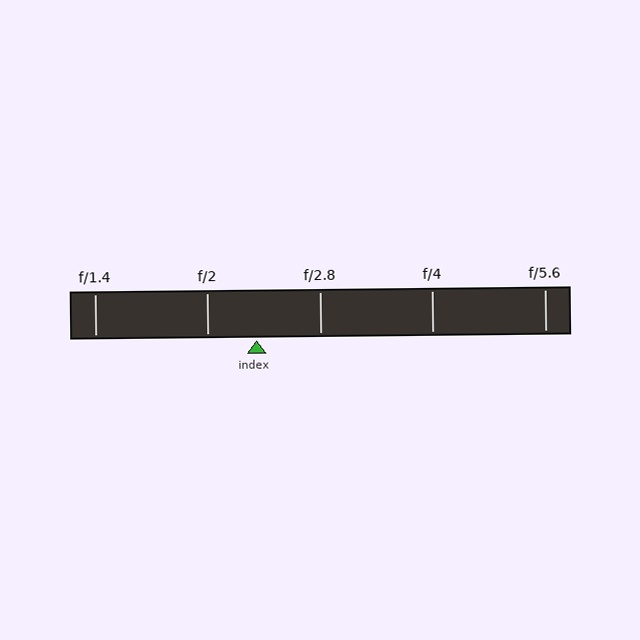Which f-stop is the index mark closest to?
The index mark is closest to f/2.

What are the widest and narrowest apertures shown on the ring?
The widest aperture shown is f/1.4 and the narrowest is f/5.6.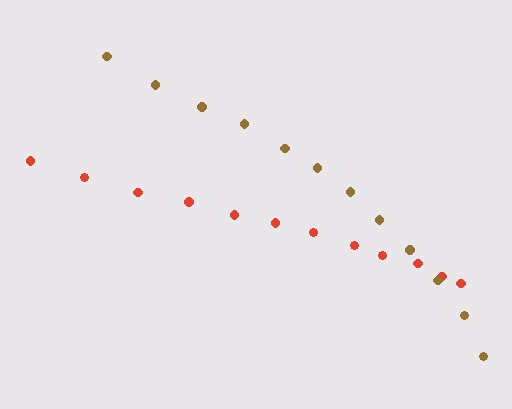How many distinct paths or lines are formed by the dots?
There are 2 distinct paths.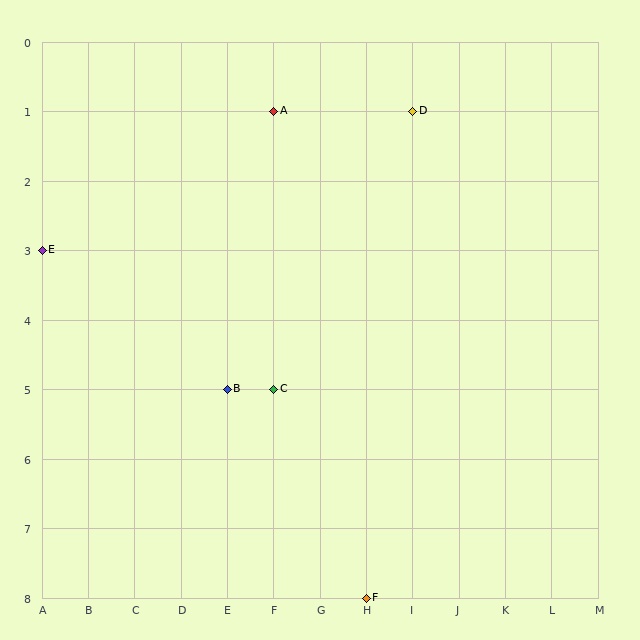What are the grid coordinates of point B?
Point B is at grid coordinates (E, 5).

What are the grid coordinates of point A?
Point A is at grid coordinates (F, 1).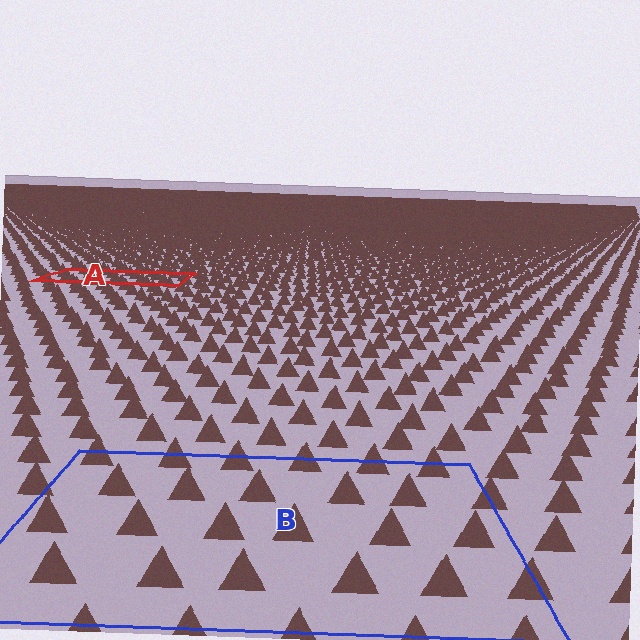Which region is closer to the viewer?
Region B is closer. The texture elements there are larger and more spread out.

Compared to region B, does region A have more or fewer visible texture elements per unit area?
Region A has more texture elements per unit area — they are packed more densely because it is farther away.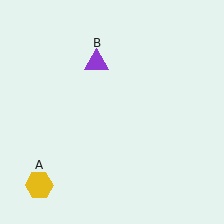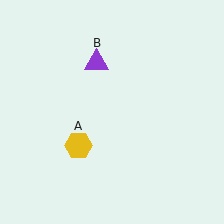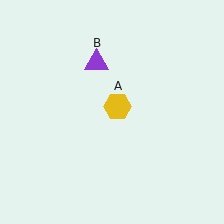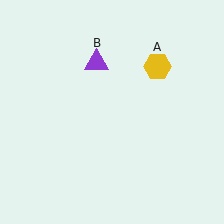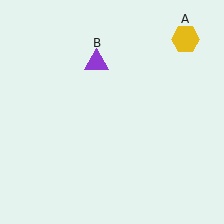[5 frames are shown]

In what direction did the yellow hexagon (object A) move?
The yellow hexagon (object A) moved up and to the right.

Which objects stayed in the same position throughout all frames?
Purple triangle (object B) remained stationary.